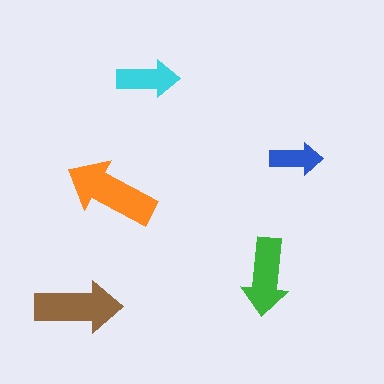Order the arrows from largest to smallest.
the orange one, the brown one, the green one, the cyan one, the blue one.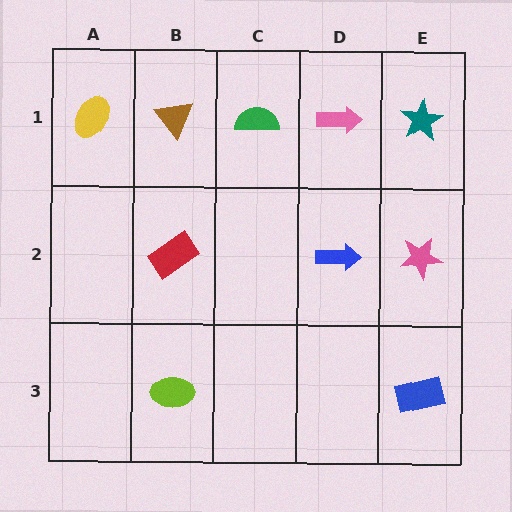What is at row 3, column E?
A blue rectangle.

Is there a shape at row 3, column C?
No, that cell is empty.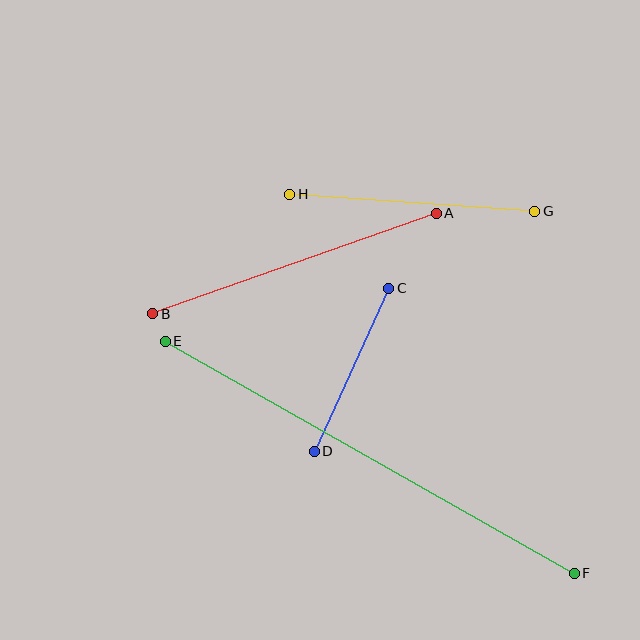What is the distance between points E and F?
The distance is approximately 470 pixels.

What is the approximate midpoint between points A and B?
The midpoint is at approximately (294, 263) pixels.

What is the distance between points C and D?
The distance is approximately 179 pixels.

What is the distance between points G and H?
The distance is approximately 245 pixels.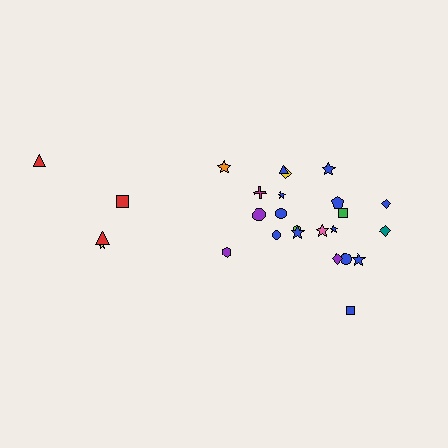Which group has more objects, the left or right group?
The right group.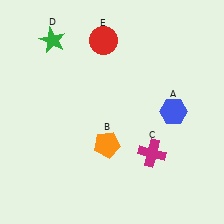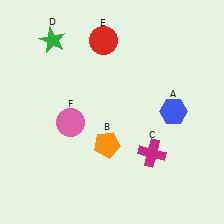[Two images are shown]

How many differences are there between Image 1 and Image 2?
There is 1 difference between the two images.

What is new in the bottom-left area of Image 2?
A pink circle (F) was added in the bottom-left area of Image 2.